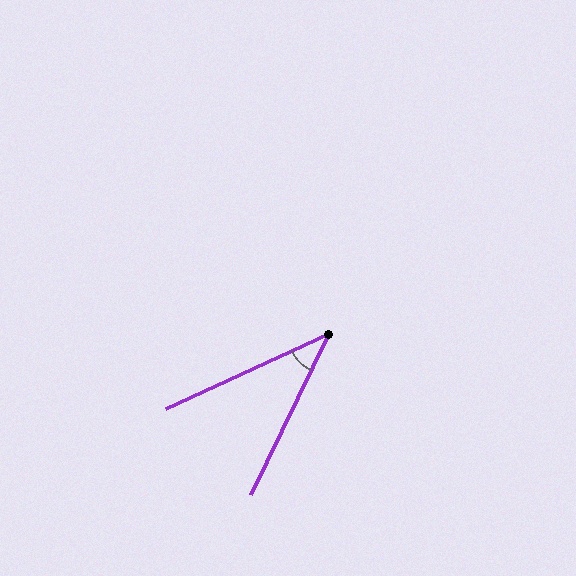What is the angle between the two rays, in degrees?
Approximately 39 degrees.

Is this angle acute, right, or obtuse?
It is acute.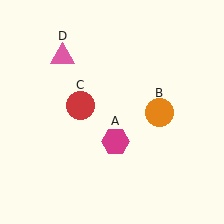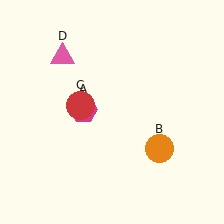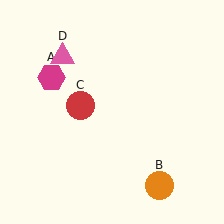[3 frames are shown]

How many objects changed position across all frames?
2 objects changed position: magenta hexagon (object A), orange circle (object B).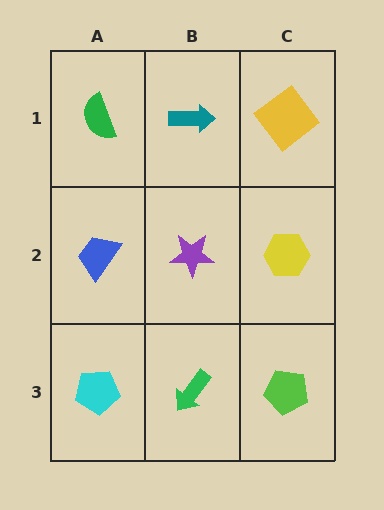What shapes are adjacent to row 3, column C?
A yellow hexagon (row 2, column C), a green arrow (row 3, column B).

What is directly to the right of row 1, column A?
A teal arrow.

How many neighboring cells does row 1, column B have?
3.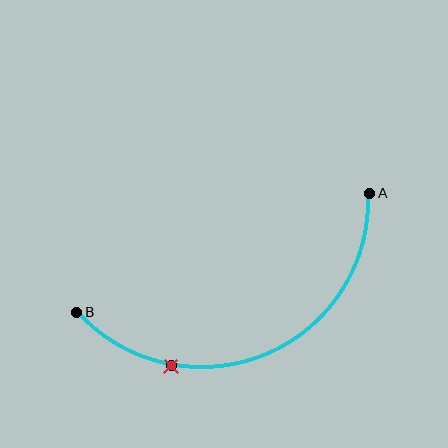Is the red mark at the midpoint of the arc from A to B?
No. The red mark lies on the arc but is closer to endpoint B. The arc midpoint would be at the point on the curve equidistant along the arc from both A and B.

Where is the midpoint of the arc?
The arc midpoint is the point on the curve farthest from the straight line joining A and B. It sits below that line.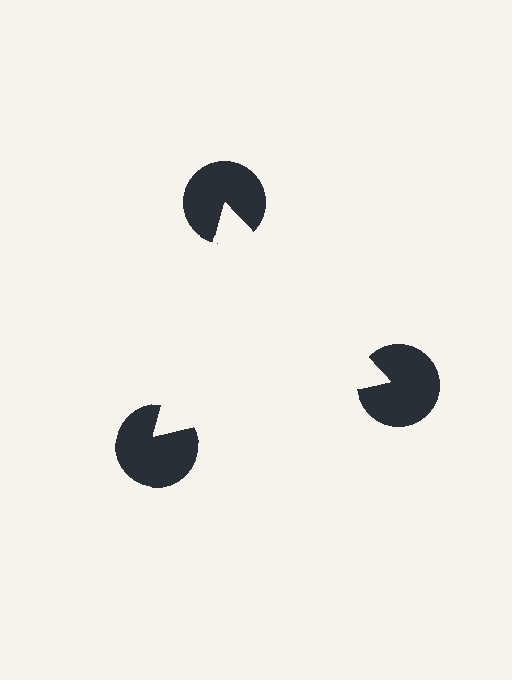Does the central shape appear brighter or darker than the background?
It typically appears slightly brighter than the background, even though no actual brightness change is drawn.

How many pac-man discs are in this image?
There are 3 — one at each vertex of the illusory triangle.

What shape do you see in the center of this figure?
An illusory triangle — its edges are inferred from the aligned wedge cuts in the pac-man discs, not physically drawn.